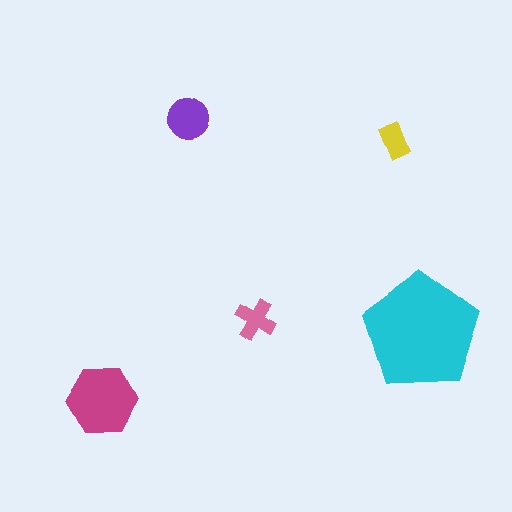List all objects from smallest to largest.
The yellow rectangle, the pink cross, the purple circle, the magenta hexagon, the cyan pentagon.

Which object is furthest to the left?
The magenta hexagon is leftmost.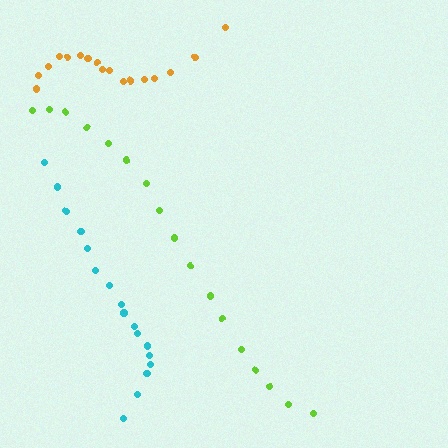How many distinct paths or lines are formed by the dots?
There are 3 distinct paths.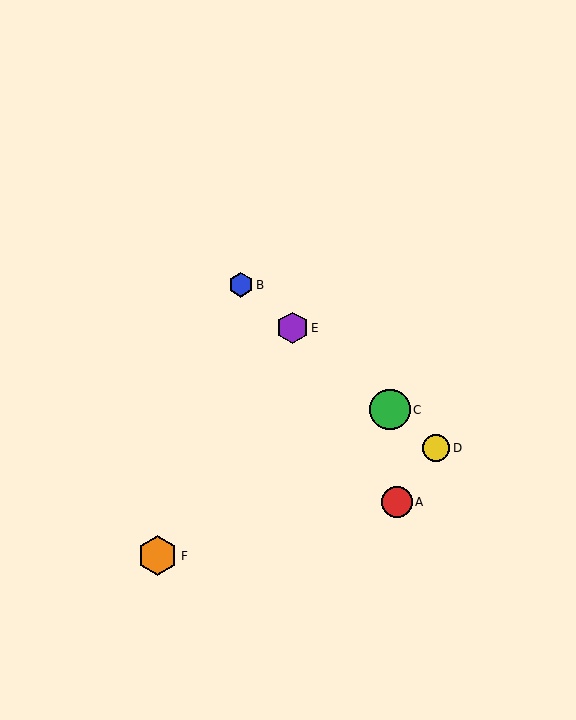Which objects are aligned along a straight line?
Objects B, C, D, E are aligned along a straight line.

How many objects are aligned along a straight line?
4 objects (B, C, D, E) are aligned along a straight line.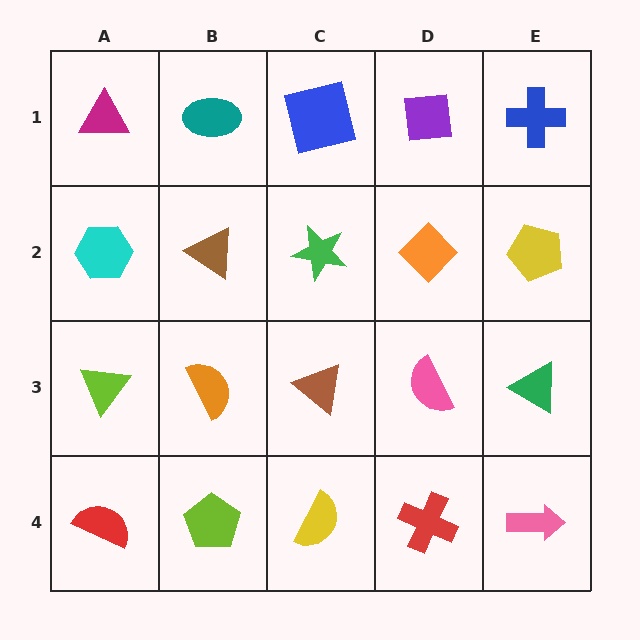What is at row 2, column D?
An orange diamond.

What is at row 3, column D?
A pink semicircle.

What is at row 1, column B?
A teal ellipse.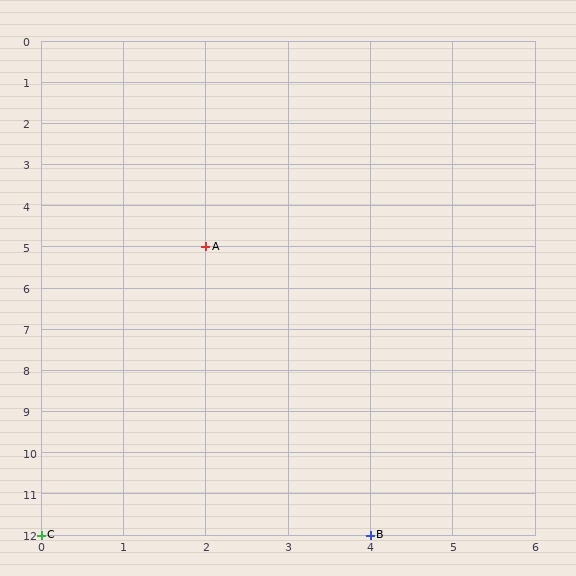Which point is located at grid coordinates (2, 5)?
Point A is at (2, 5).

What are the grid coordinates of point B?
Point B is at grid coordinates (4, 12).